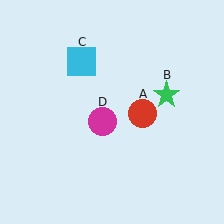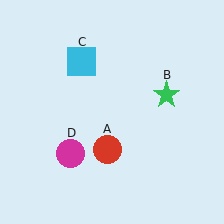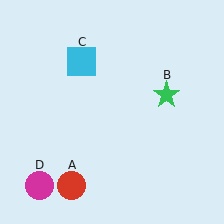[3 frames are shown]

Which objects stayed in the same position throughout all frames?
Green star (object B) and cyan square (object C) remained stationary.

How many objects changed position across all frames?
2 objects changed position: red circle (object A), magenta circle (object D).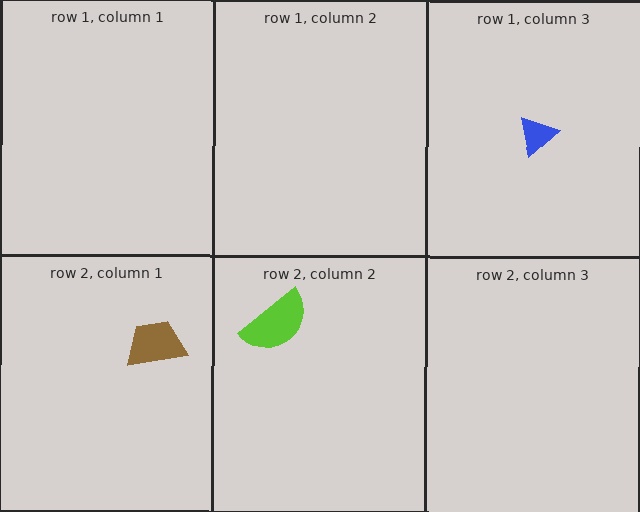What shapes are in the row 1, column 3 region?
The blue triangle.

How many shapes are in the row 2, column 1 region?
1.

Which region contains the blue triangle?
The row 1, column 3 region.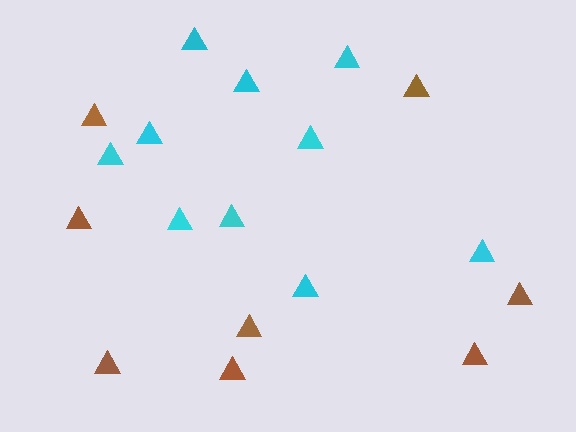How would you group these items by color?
There are 2 groups: one group of brown triangles (8) and one group of cyan triangles (10).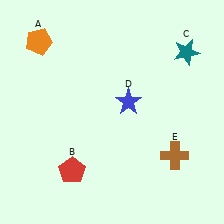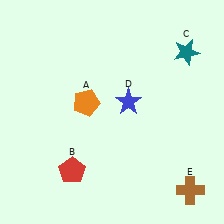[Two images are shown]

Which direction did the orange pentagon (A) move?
The orange pentagon (A) moved down.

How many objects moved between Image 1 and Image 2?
2 objects moved between the two images.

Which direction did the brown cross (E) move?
The brown cross (E) moved down.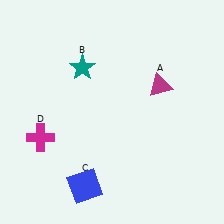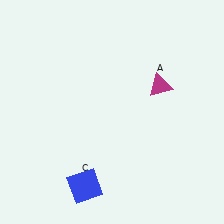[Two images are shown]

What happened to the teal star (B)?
The teal star (B) was removed in Image 2. It was in the top-left area of Image 1.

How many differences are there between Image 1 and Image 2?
There are 2 differences between the two images.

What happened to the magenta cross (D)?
The magenta cross (D) was removed in Image 2. It was in the bottom-left area of Image 1.